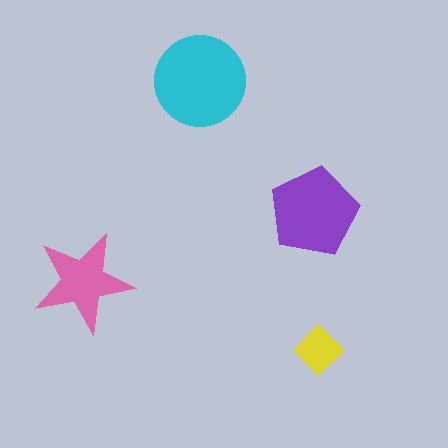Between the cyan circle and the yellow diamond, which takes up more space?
The cyan circle.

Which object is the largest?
The cyan circle.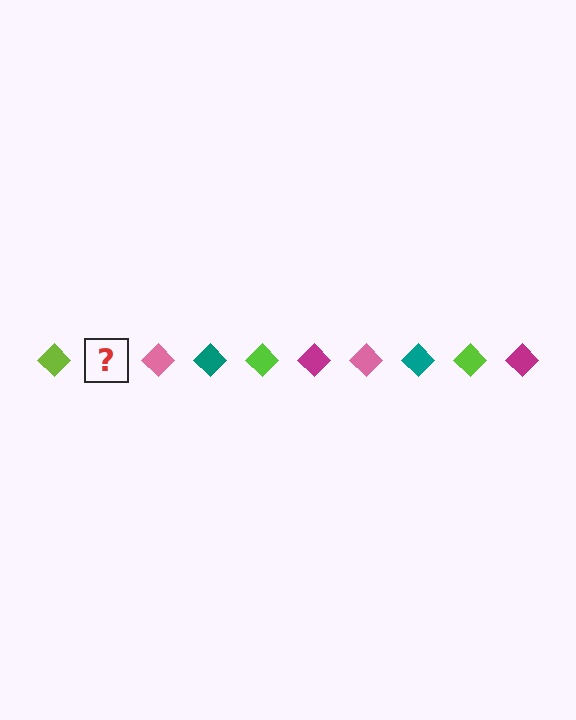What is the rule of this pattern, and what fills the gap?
The rule is that the pattern cycles through lime, magenta, pink, teal diamonds. The gap should be filled with a magenta diamond.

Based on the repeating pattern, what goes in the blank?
The blank should be a magenta diamond.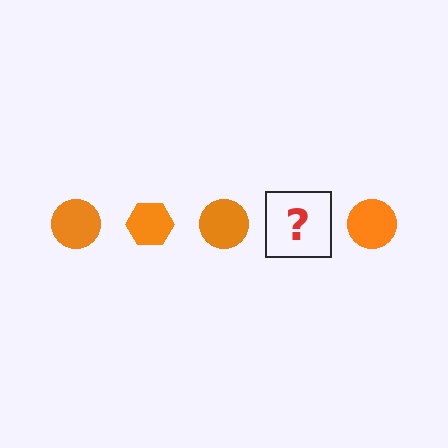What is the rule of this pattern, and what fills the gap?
The rule is that the pattern cycles through circle, hexagon shapes in orange. The gap should be filled with an orange hexagon.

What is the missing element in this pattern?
The missing element is an orange hexagon.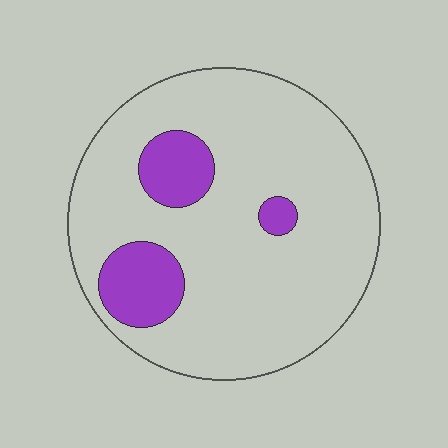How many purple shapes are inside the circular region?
3.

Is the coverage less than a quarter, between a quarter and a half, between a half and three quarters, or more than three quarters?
Less than a quarter.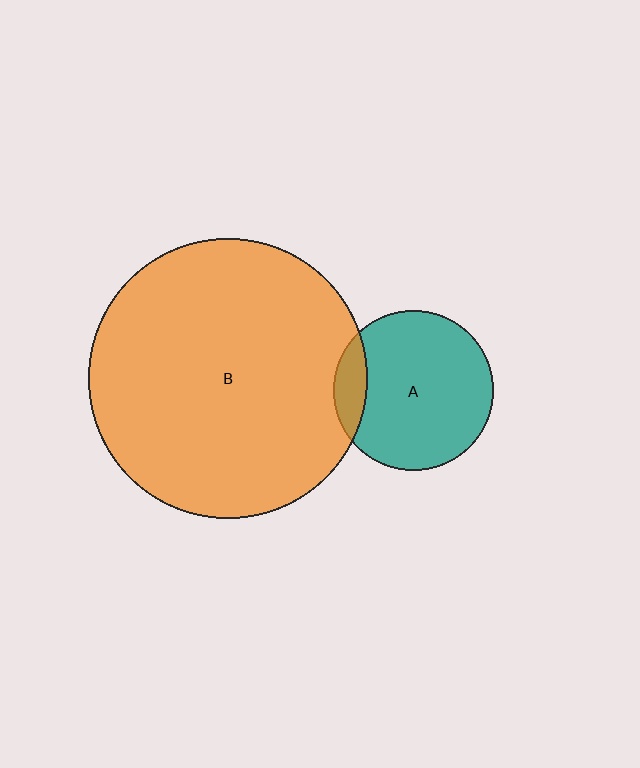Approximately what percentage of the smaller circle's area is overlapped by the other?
Approximately 15%.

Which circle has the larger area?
Circle B (orange).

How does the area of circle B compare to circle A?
Approximately 3.0 times.